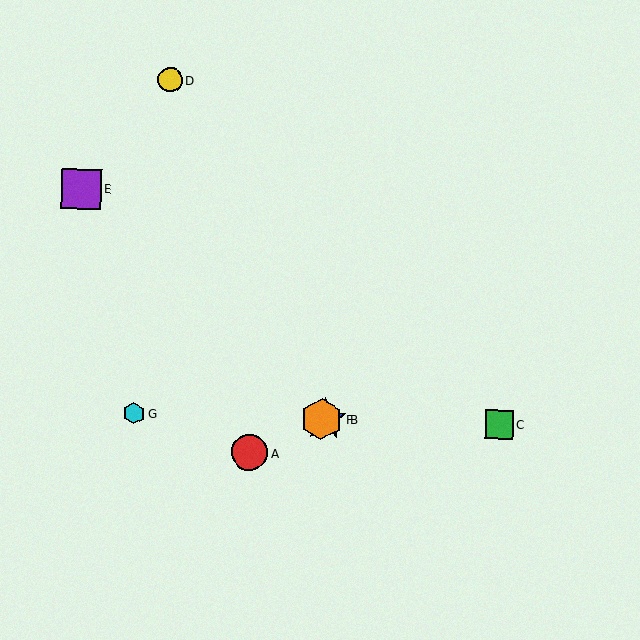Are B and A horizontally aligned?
No, B is at y≈419 and A is at y≈453.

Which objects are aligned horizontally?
Objects B, C, F, G are aligned horizontally.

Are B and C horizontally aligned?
Yes, both are at y≈419.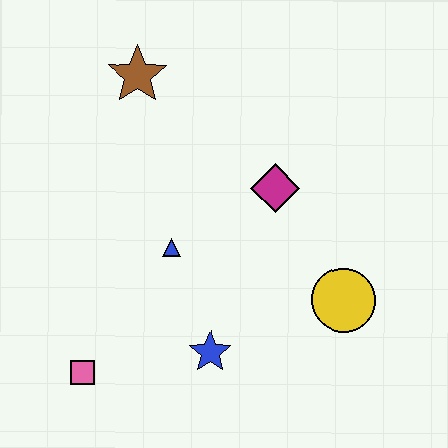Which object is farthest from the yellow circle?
The brown star is farthest from the yellow circle.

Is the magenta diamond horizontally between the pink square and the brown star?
No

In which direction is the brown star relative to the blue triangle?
The brown star is above the blue triangle.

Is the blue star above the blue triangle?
No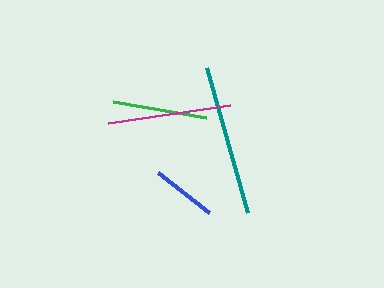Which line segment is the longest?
The teal line is the longest at approximately 150 pixels.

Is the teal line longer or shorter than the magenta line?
The teal line is longer than the magenta line.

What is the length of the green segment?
The green segment is approximately 95 pixels long.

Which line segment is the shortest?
The blue line is the shortest at approximately 65 pixels.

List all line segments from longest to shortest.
From longest to shortest: teal, magenta, green, blue.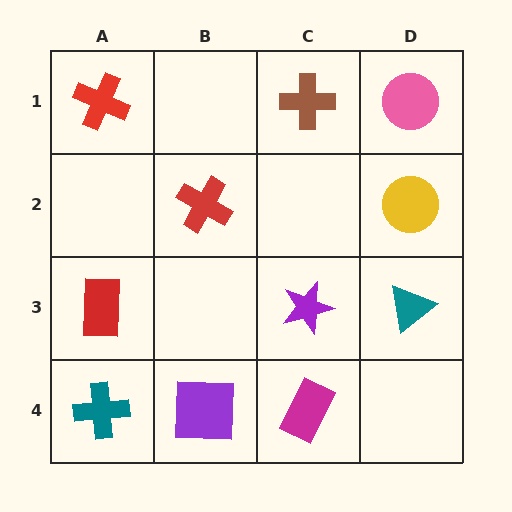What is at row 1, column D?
A pink circle.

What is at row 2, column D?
A yellow circle.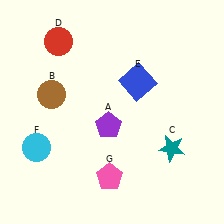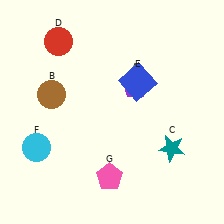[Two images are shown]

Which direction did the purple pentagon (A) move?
The purple pentagon (A) moved up.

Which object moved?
The purple pentagon (A) moved up.